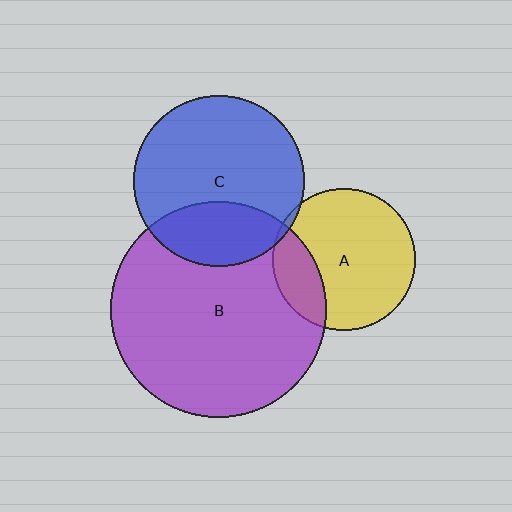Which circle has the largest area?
Circle B (purple).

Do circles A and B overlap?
Yes.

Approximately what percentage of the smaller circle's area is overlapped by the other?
Approximately 20%.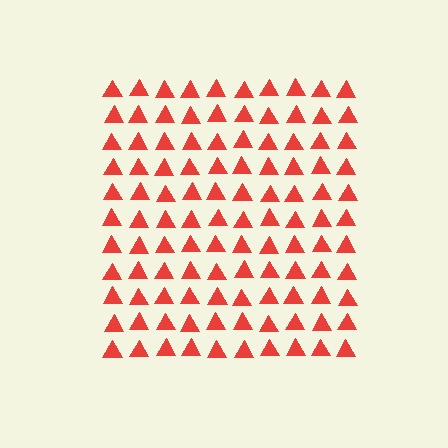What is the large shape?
The large shape is a square.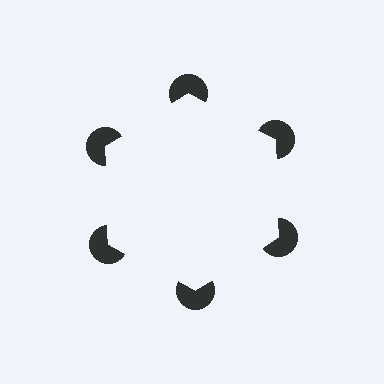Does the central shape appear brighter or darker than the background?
It typically appears slightly brighter than the background, even though no actual brightness change is drawn.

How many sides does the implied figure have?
6 sides.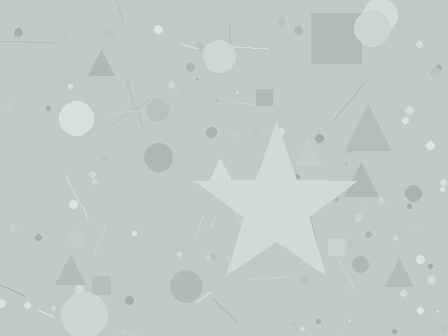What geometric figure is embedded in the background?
A star is embedded in the background.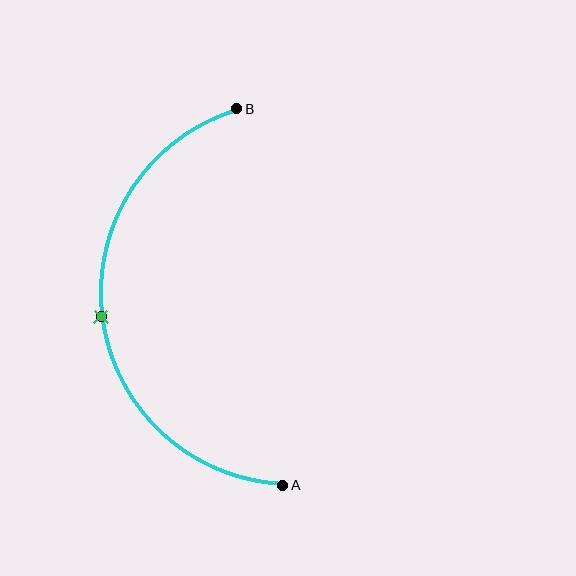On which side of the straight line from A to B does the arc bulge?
The arc bulges to the left of the straight line connecting A and B.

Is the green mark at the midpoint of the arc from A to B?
Yes. The green mark lies on the arc at equal arc-length from both A and B — it is the arc midpoint.